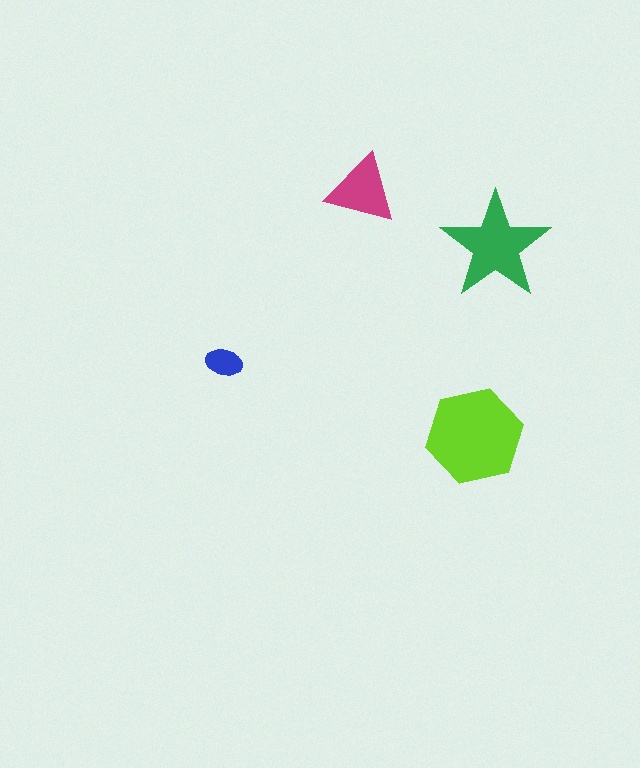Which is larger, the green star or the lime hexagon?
The lime hexagon.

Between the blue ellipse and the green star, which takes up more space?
The green star.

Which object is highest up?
The magenta triangle is topmost.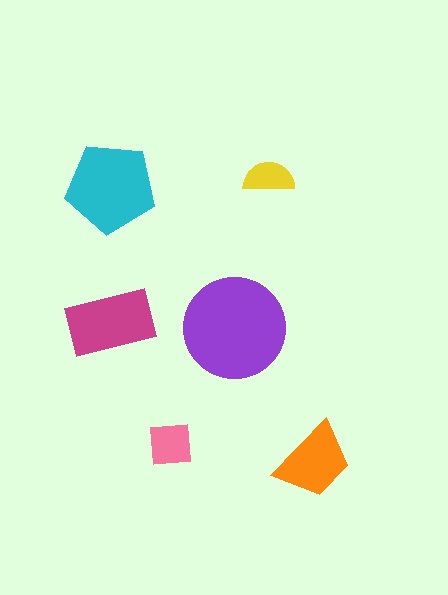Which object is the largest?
The purple circle.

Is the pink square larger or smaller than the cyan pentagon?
Smaller.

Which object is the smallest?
The yellow semicircle.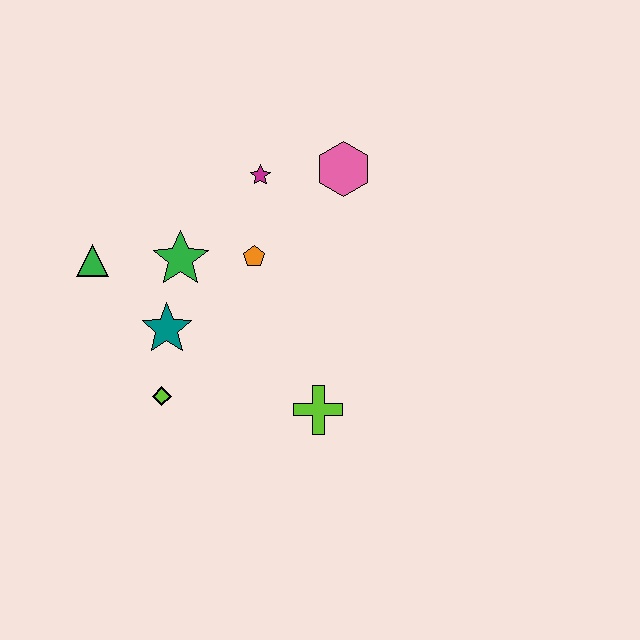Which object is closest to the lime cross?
The lime diamond is closest to the lime cross.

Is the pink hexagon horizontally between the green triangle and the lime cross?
No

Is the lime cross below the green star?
Yes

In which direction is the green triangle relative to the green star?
The green triangle is to the left of the green star.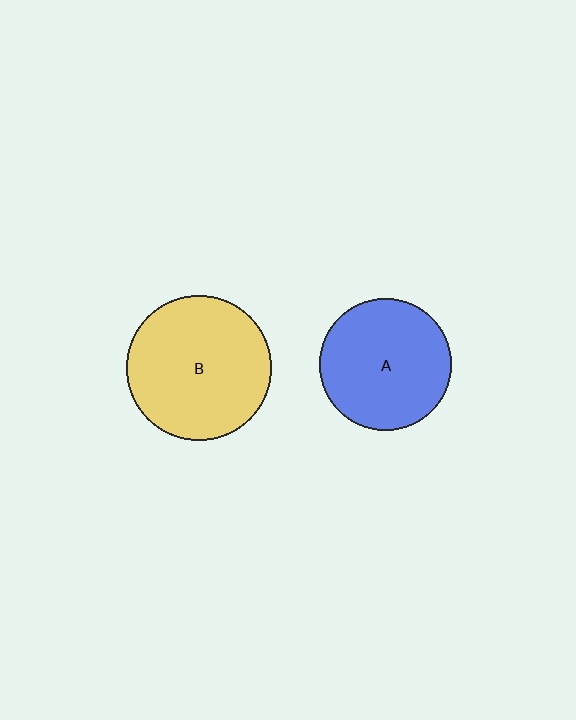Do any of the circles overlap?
No, none of the circles overlap.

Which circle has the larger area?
Circle B (yellow).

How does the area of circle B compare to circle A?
Approximately 1.2 times.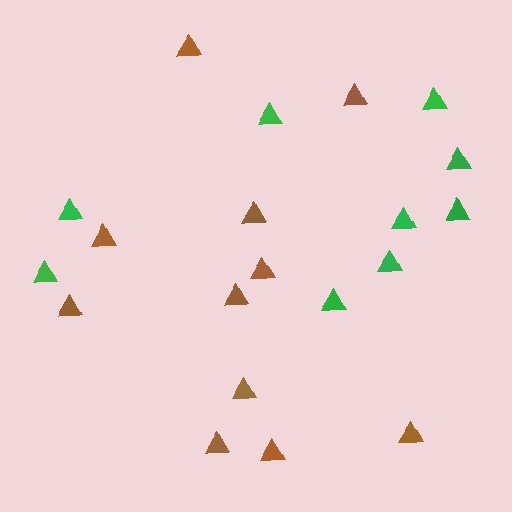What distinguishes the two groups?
There are 2 groups: one group of brown triangles (11) and one group of green triangles (9).